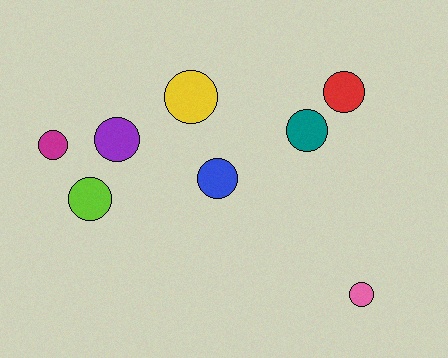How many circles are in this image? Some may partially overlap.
There are 8 circles.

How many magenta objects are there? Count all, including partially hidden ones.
There is 1 magenta object.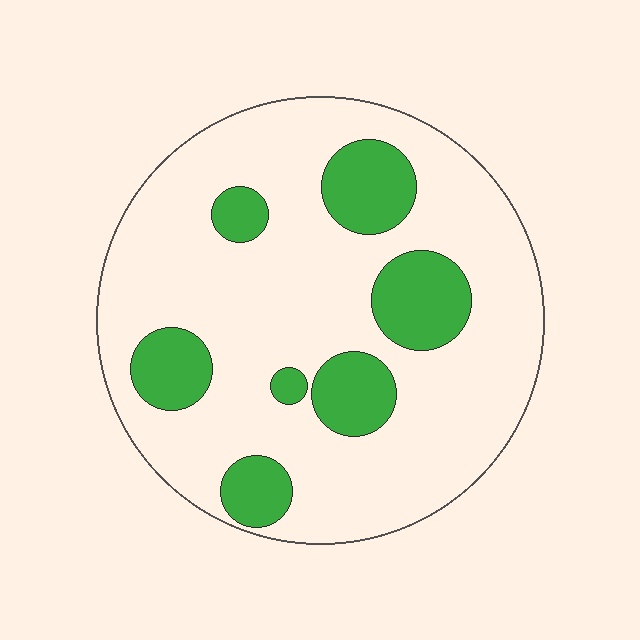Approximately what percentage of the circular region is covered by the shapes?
Approximately 20%.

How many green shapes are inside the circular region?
7.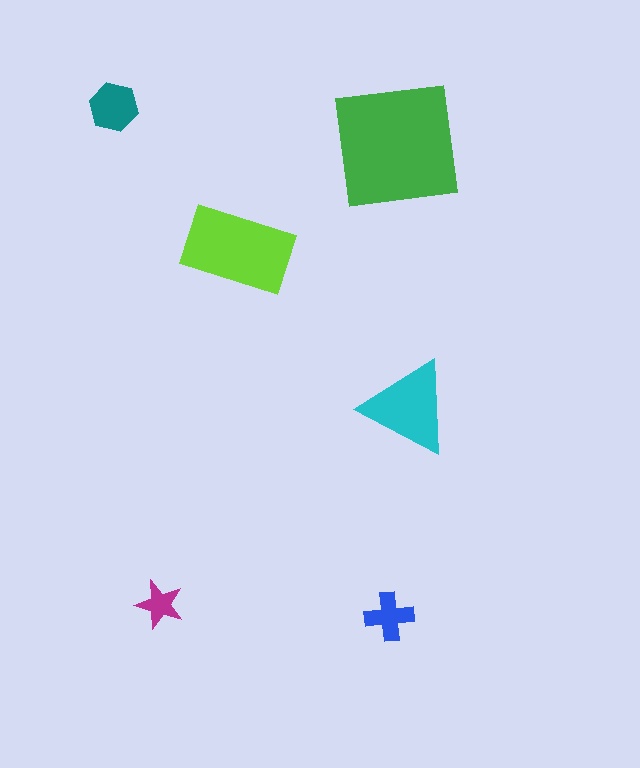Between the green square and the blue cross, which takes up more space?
The green square.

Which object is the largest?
The green square.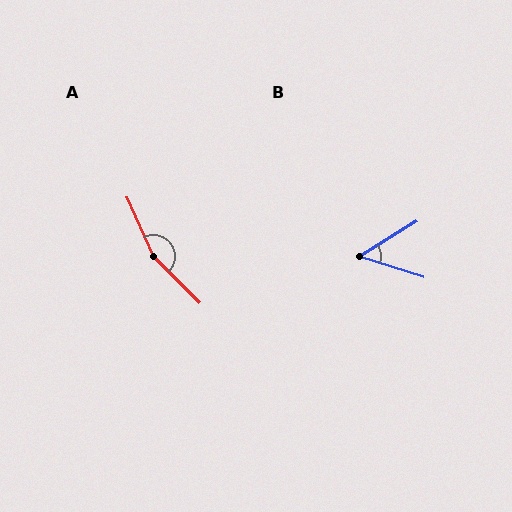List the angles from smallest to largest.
B (49°), A (159°).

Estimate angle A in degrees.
Approximately 159 degrees.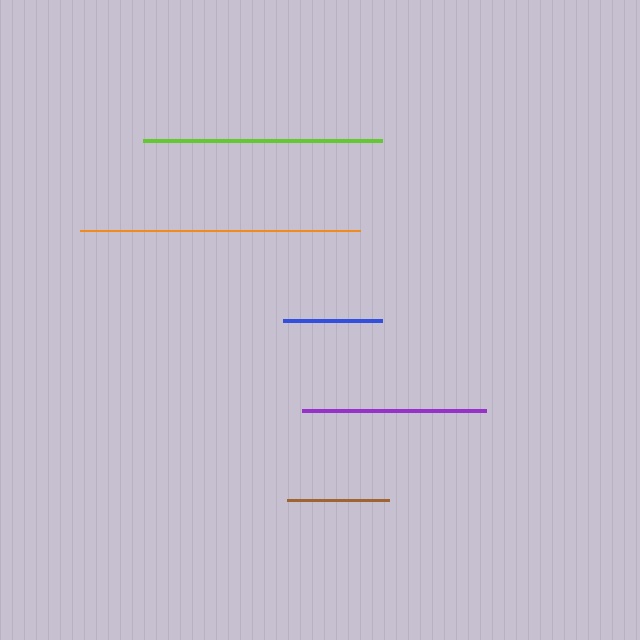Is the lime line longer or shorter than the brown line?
The lime line is longer than the brown line.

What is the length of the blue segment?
The blue segment is approximately 100 pixels long.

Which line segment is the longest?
The orange line is the longest at approximately 280 pixels.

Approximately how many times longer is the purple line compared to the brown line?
The purple line is approximately 1.8 times the length of the brown line.